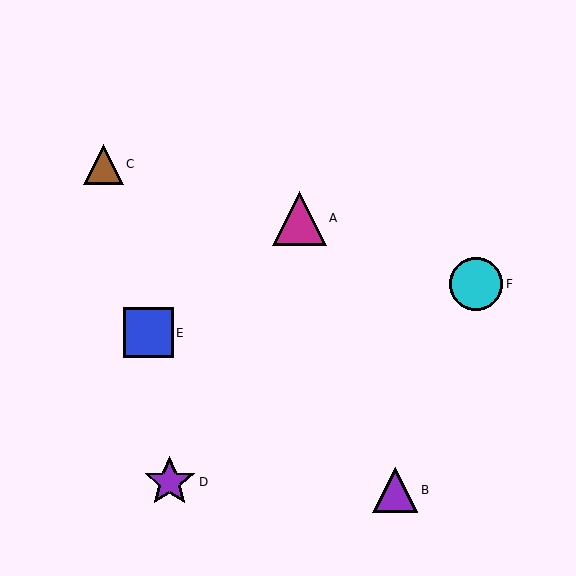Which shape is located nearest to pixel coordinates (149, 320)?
The blue square (labeled E) at (149, 333) is nearest to that location.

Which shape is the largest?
The magenta triangle (labeled A) is the largest.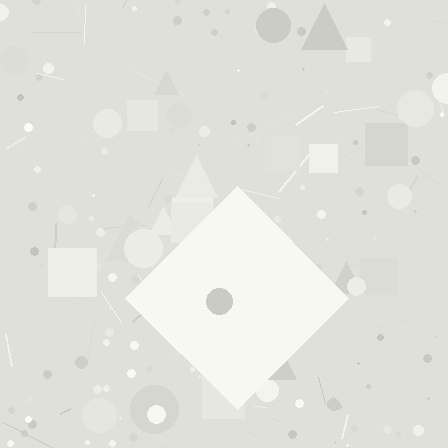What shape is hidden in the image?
A diamond is hidden in the image.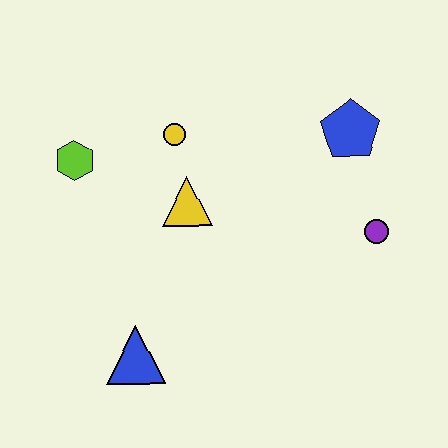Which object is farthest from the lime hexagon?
The purple circle is farthest from the lime hexagon.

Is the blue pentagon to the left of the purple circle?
Yes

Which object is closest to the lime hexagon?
The yellow circle is closest to the lime hexagon.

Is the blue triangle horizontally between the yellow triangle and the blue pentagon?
No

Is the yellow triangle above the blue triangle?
Yes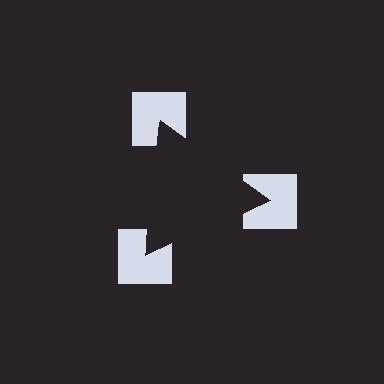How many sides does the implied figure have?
3 sides.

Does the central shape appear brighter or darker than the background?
It typically appears slightly darker than the background, even though no actual brightness change is drawn.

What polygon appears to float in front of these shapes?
An illusory triangle — its edges are inferred from the aligned wedge cuts in the notched squares, not physically drawn.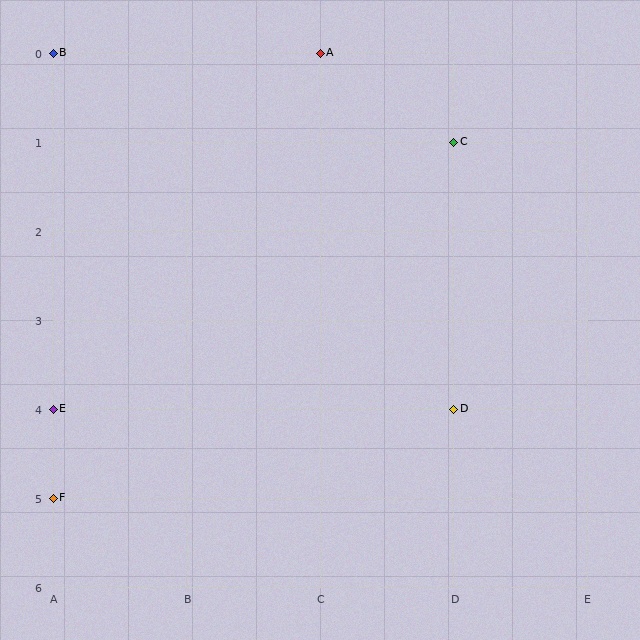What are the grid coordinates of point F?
Point F is at grid coordinates (A, 5).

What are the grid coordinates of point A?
Point A is at grid coordinates (C, 0).